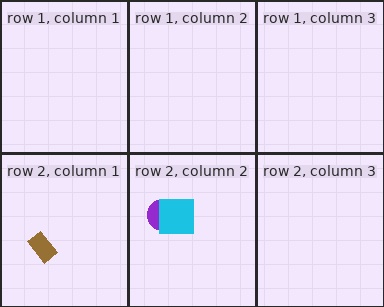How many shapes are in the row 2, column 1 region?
1.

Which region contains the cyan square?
The row 2, column 2 region.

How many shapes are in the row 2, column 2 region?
2.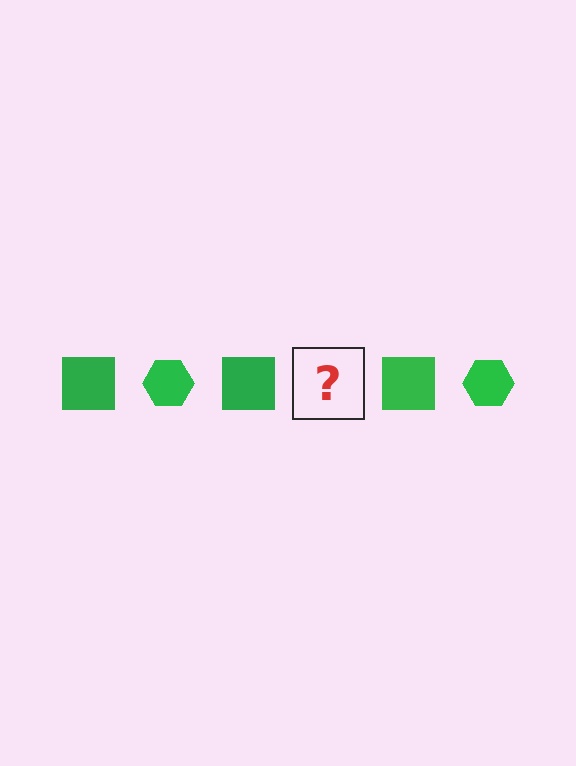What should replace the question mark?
The question mark should be replaced with a green hexagon.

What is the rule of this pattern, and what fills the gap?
The rule is that the pattern cycles through square, hexagon shapes in green. The gap should be filled with a green hexagon.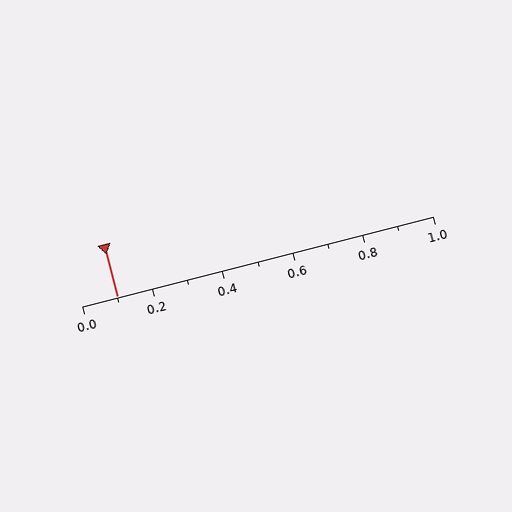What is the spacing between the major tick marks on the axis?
The major ticks are spaced 0.2 apart.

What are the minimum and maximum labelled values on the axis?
The axis runs from 0.0 to 1.0.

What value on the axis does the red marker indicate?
The marker indicates approximately 0.1.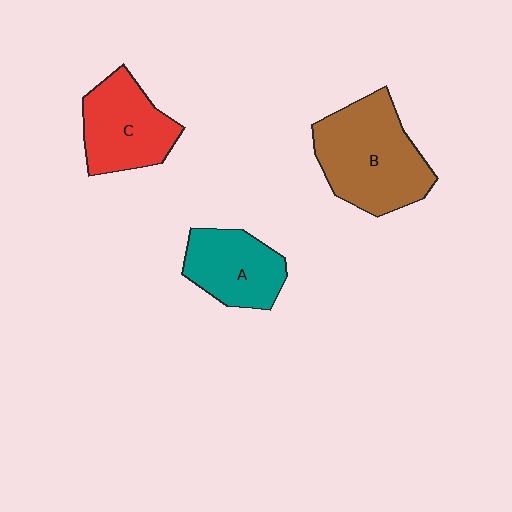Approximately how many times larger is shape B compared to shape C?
Approximately 1.4 times.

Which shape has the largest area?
Shape B (brown).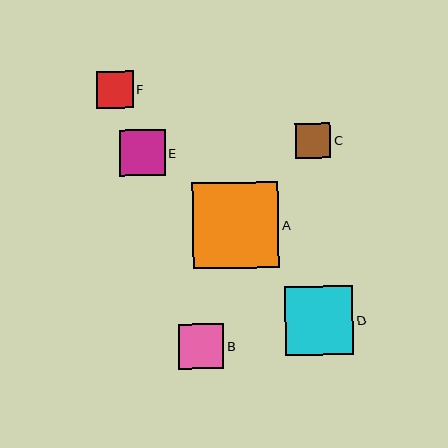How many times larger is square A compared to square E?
Square A is approximately 1.9 times the size of square E.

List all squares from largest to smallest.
From largest to smallest: A, D, E, B, F, C.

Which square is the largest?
Square A is the largest with a size of approximately 87 pixels.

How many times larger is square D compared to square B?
Square D is approximately 1.5 times the size of square B.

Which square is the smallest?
Square C is the smallest with a size of approximately 35 pixels.